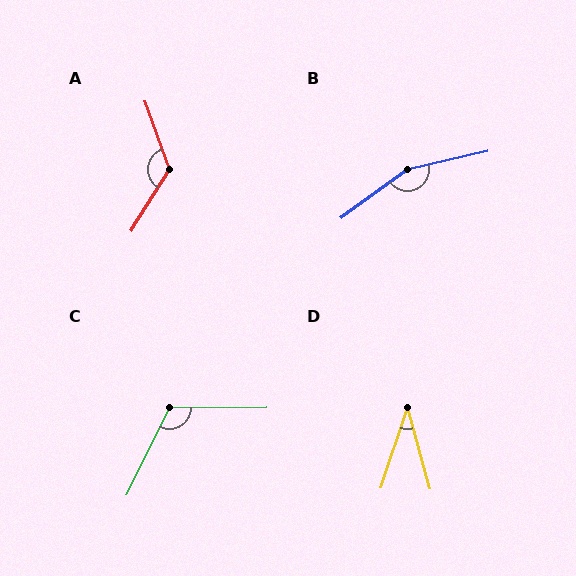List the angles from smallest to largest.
D (34°), C (117°), A (129°), B (157°).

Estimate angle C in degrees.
Approximately 117 degrees.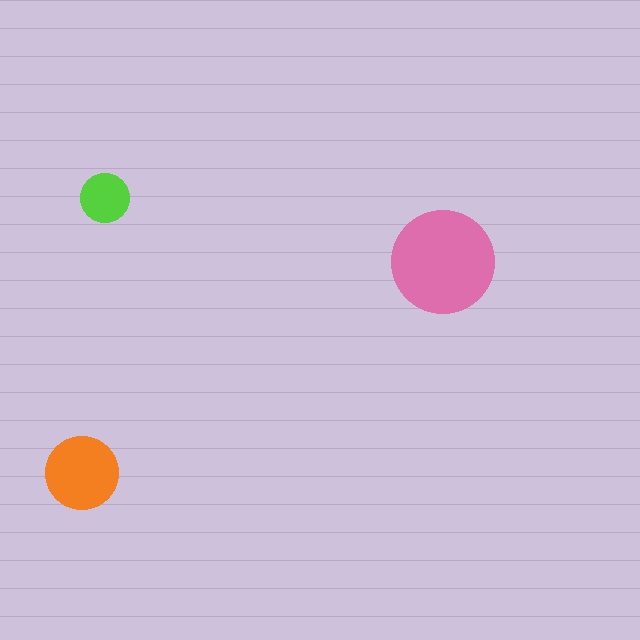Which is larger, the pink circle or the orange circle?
The pink one.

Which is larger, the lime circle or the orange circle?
The orange one.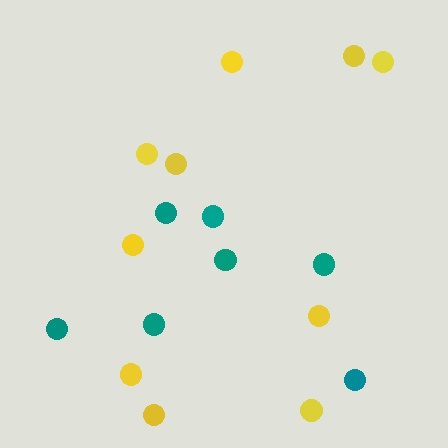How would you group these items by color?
There are 2 groups: one group of teal circles (7) and one group of yellow circles (10).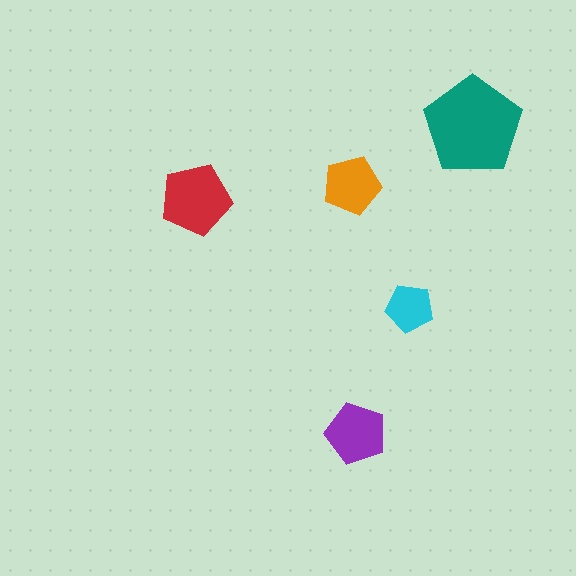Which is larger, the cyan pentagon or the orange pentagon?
The orange one.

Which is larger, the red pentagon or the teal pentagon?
The teal one.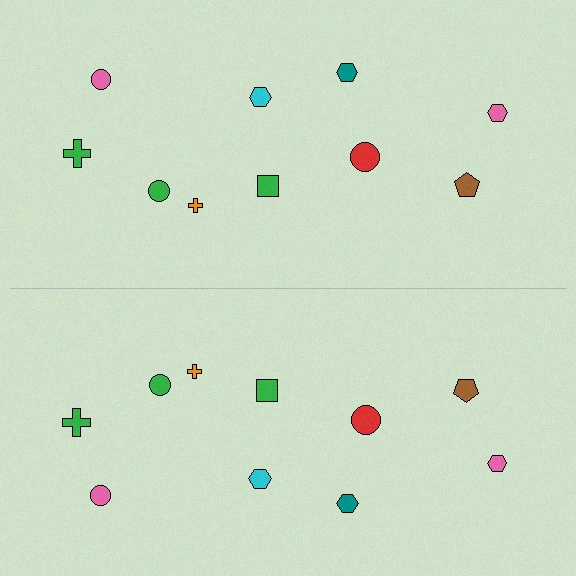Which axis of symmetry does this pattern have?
The pattern has a horizontal axis of symmetry running through the center of the image.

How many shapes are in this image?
There are 20 shapes in this image.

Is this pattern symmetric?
Yes, this pattern has bilateral (reflection) symmetry.